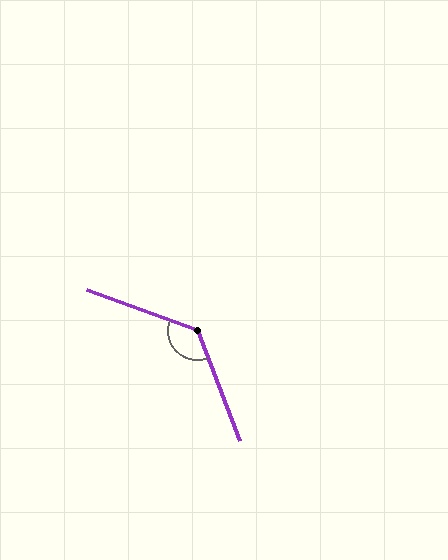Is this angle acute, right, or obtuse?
It is obtuse.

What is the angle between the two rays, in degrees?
Approximately 131 degrees.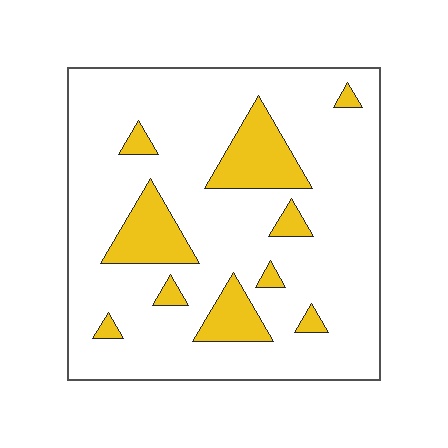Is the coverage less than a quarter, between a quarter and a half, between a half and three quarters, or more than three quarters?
Less than a quarter.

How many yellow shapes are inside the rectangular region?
10.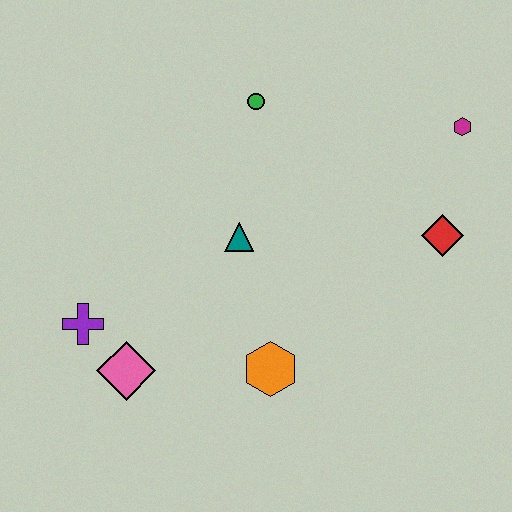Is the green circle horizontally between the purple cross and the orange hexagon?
Yes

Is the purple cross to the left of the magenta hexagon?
Yes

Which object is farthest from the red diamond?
The purple cross is farthest from the red diamond.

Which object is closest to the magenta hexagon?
The red diamond is closest to the magenta hexagon.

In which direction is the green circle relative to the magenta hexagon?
The green circle is to the left of the magenta hexagon.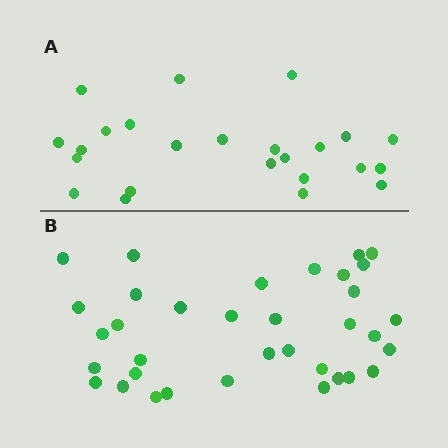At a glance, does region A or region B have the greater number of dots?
Region B (the bottom region) has more dots.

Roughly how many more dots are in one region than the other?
Region B has roughly 12 or so more dots than region A.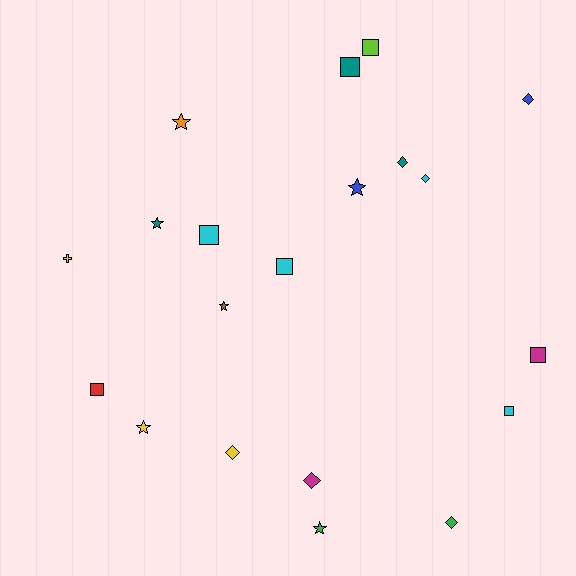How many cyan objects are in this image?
There are 4 cyan objects.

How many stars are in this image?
There are 6 stars.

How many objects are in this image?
There are 20 objects.